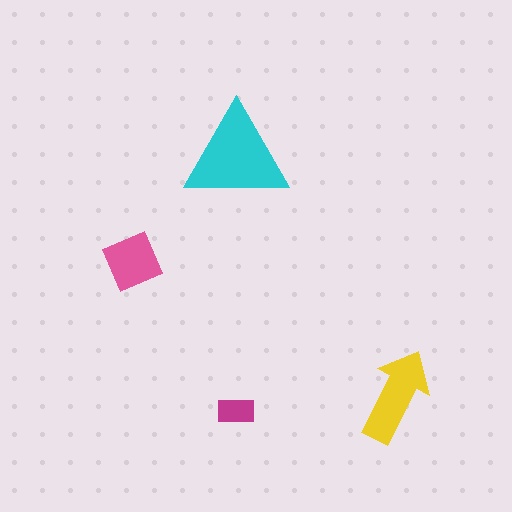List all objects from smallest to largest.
The magenta rectangle, the pink diamond, the yellow arrow, the cyan triangle.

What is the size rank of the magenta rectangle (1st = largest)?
4th.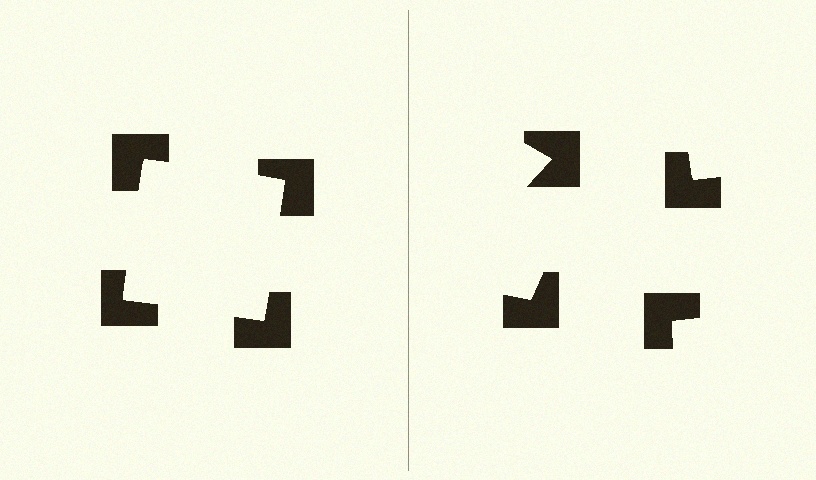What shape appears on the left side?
An illusory square.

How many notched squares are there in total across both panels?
8 — 4 on each side.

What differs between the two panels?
The notched squares are positioned identically on both sides; only the wedge orientations differ. On the left they align to a square; on the right they are misaligned.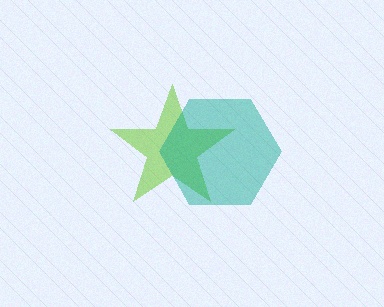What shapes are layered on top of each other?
The layered shapes are: a lime star, a teal hexagon.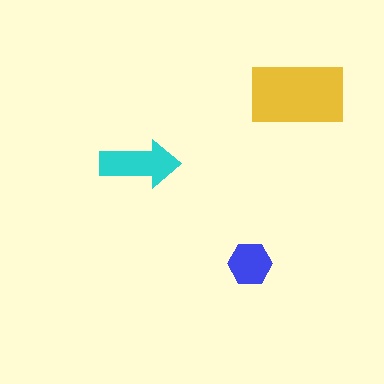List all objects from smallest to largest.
The blue hexagon, the cyan arrow, the yellow rectangle.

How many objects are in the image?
There are 3 objects in the image.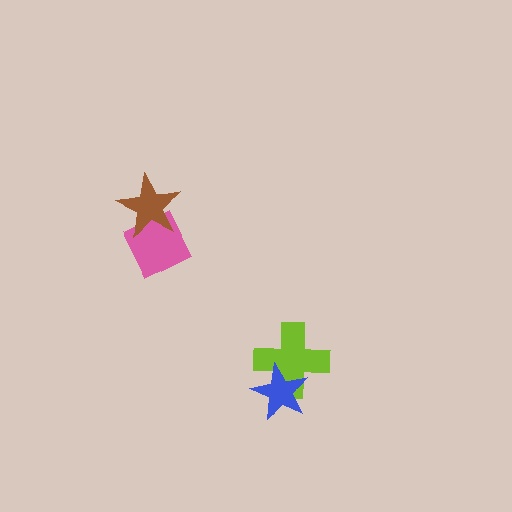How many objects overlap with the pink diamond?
1 object overlaps with the pink diamond.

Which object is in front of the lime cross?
The blue star is in front of the lime cross.